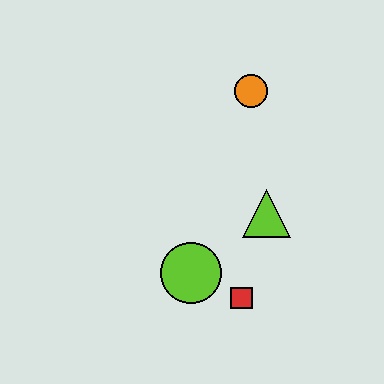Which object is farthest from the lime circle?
The orange circle is farthest from the lime circle.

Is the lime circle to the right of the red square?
No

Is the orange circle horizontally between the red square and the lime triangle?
Yes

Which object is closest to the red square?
The lime circle is closest to the red square.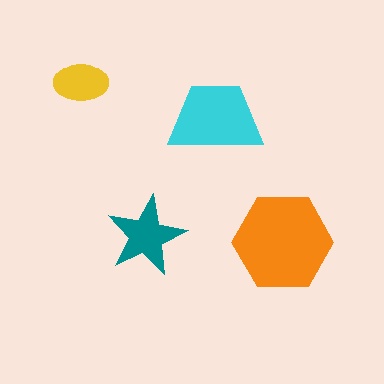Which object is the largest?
The orange hexagon.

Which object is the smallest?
The yellow ellipse.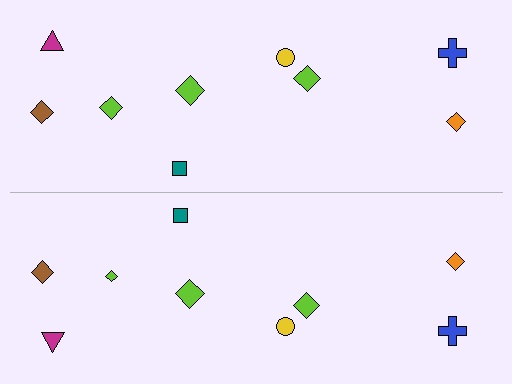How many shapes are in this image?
There are 18 shapes in this image.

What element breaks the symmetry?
The lime diamond on the bottom side has a different size than its mirror counterpart.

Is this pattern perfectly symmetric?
No, the pattern is not perfectly symmetric. The lime diamond on the bottom side has a different size than its mirror counterpart.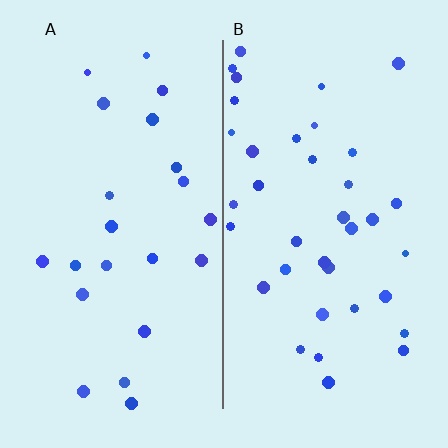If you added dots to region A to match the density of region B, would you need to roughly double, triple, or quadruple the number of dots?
Approximately double.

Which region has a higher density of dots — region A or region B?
B (the right).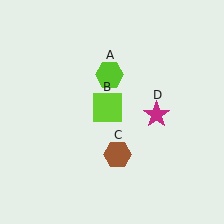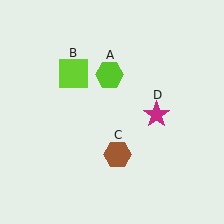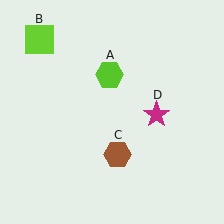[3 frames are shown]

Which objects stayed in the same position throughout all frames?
Lime hexagon (object A) and brown hexagon (object C) and magenta star (object D) remained stationary.